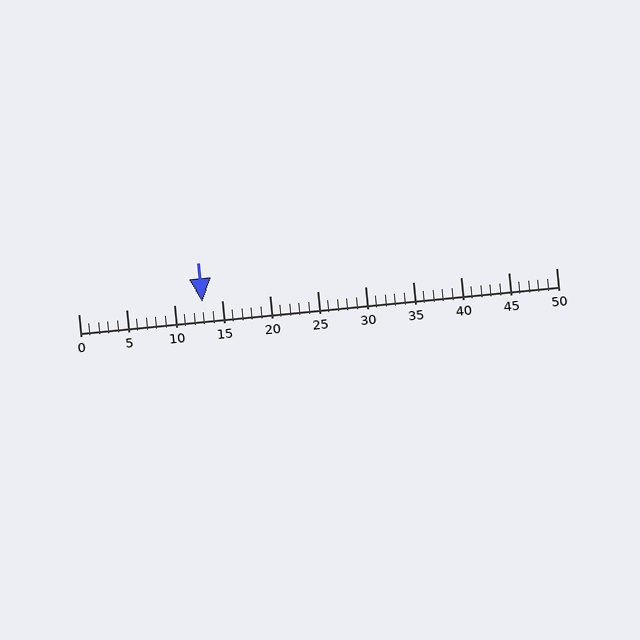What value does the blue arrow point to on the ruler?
The blue arrow points to approximately 13.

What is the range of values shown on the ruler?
The ruler shows values from 0 to 50.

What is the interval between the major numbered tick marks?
The major tick marks are spaced 5 units apart.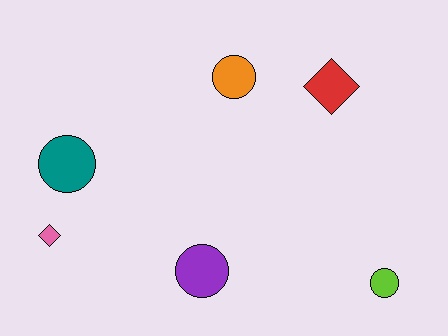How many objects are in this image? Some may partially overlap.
There are 6 objects.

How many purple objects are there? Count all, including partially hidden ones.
There is 1 purple object.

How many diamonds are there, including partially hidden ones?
There are 2 diamonds.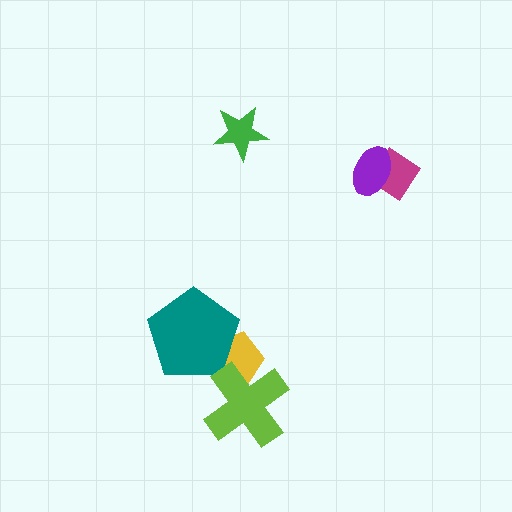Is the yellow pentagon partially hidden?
Yes, it is partially covered by another shape.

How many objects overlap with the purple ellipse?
1 object overlaps with the purple ellipse.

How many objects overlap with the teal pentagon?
1 object overlaps with the teal pentagon.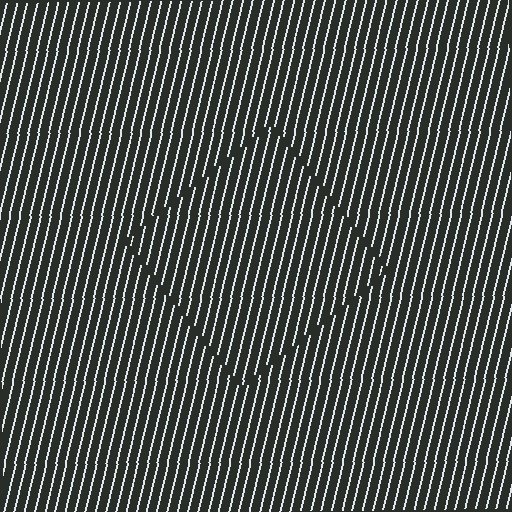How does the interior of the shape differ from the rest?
The interior of the shape contains the same grating, shifted by half a period — the contour is defined by the phase discontinuity where line-ends from the inner and outer gratings abut.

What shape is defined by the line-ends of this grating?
An illusory square. The interior of the shape contains the same grating, shifted by half a period — the contour is defined by the phase discontinuity where line-ends from the inner and outer gratings abut.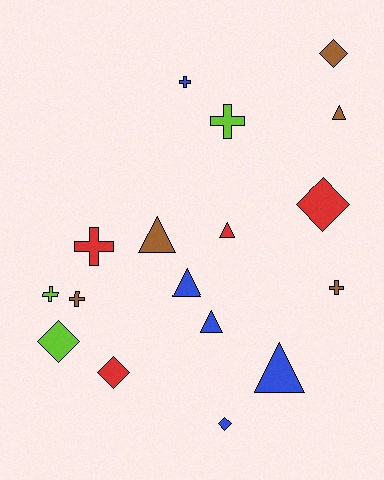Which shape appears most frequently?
Cross, with 6 objects.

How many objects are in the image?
There are 17 objects.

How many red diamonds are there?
There are 2 red diamonds.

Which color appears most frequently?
Blue, with 5 objects.